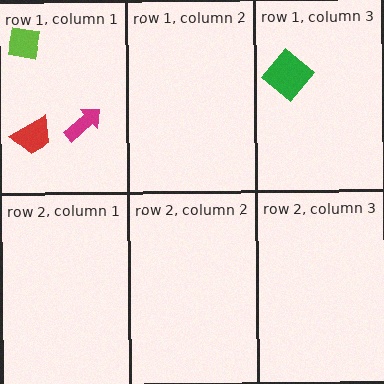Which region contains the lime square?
The row 1, column 1 region.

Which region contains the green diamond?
The row 1, column 3 region.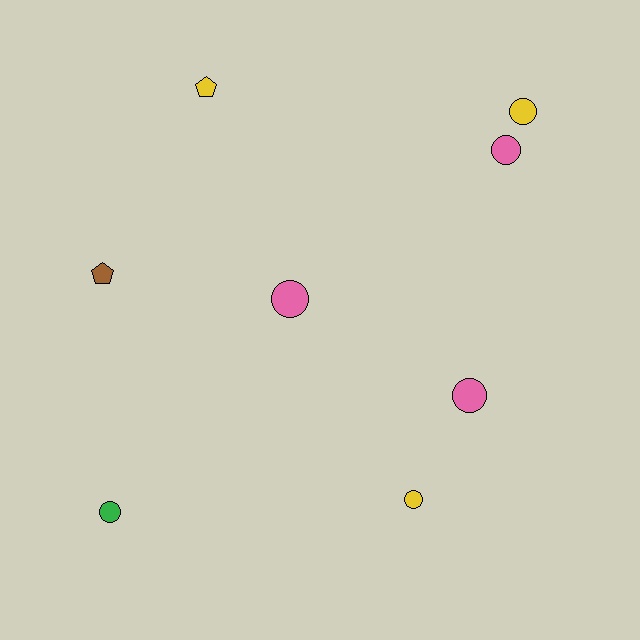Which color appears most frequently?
Yellow, with 3 objects.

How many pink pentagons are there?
There are no pink pentagons.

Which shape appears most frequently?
Circle, with 6 objects.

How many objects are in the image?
There are 8 objects.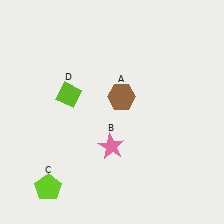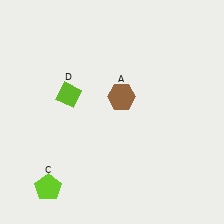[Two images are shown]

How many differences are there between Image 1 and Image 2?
There is 1 difference between the two images.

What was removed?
The pink star (B) was removed in Image 2.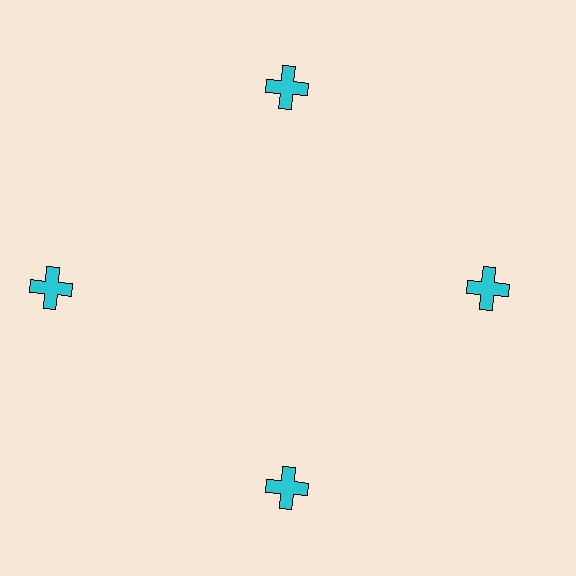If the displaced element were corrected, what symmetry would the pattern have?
It would have 4-fold rotational symmetry — the pattern would map onto itself every 90 degrees.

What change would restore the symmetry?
The symmetry would be restored by moving it inward, back onto the ring so that all 4 crosses sit at equal angles and equal distance from the center.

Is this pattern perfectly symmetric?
No. The 4 cyan crosses are arranged in a ring, but one element near the 9 o'clock position is pushed outward from the center, breaking the 4-fold rotational symmetry.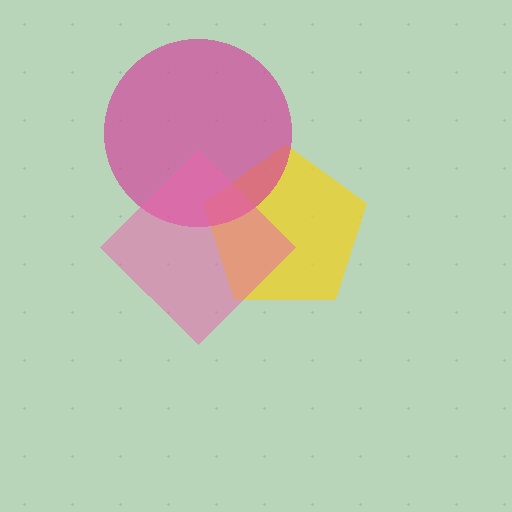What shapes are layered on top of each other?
The layered shapes are: a yellow pentagon, a magenta circle, a pink diamond.